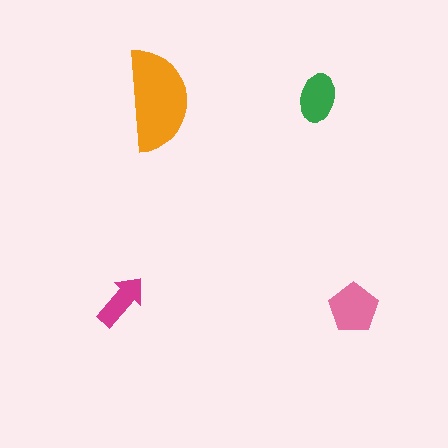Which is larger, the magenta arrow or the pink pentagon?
The pink pentagon.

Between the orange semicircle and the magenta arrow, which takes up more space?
The orange semicircle.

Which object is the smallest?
The magenta arrow.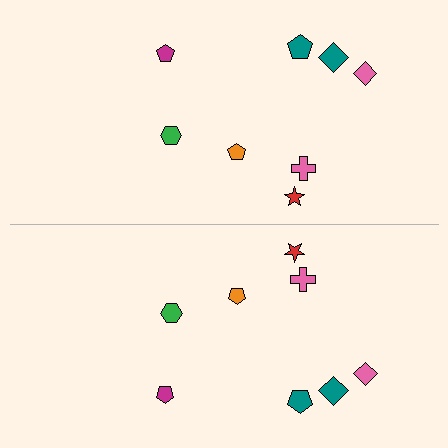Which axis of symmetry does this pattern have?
The pattern has a horizontal axis of symmetry running through the center of the image.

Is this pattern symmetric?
Yes, this pattern has bilateral (reflection) symmetry.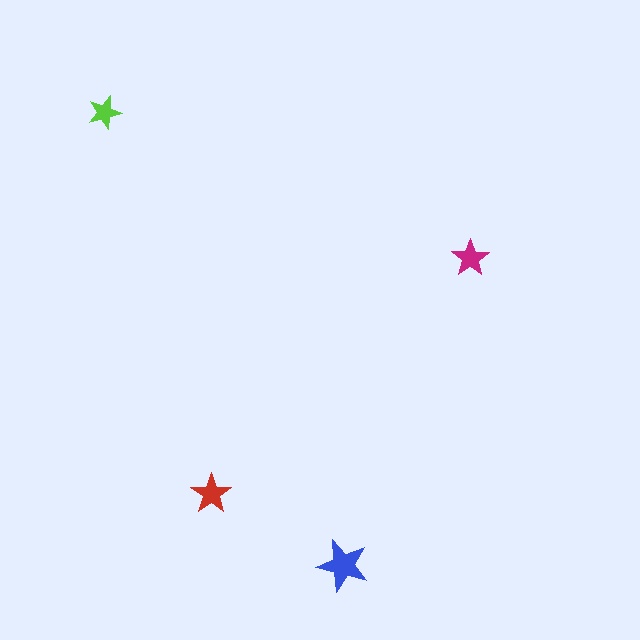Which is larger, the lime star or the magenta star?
The magenta one.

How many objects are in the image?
There are 4 objects in the image.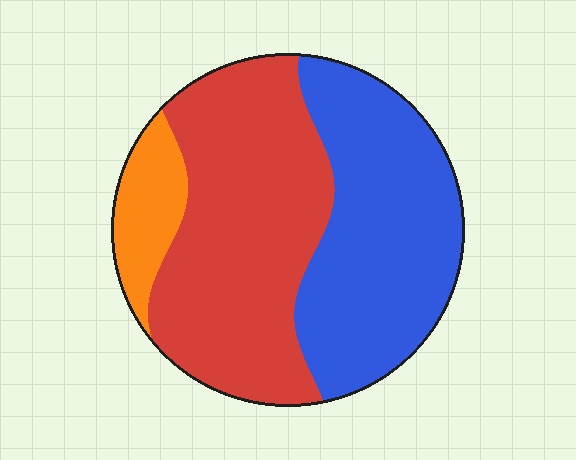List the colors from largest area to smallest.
From largest to smallest: red, blue, orange.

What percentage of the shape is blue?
Blue takes up about two fifths (2/5) of the shape.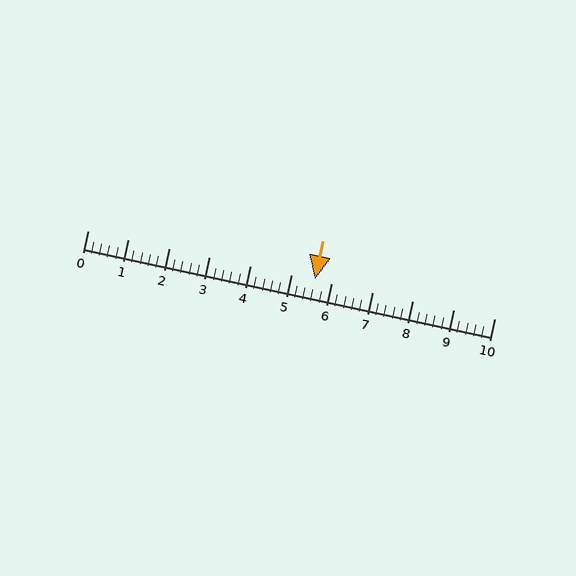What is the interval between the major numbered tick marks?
The major tick marks are spaced 1 units apart.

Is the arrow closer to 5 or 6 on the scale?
The arrow is closer to 6.